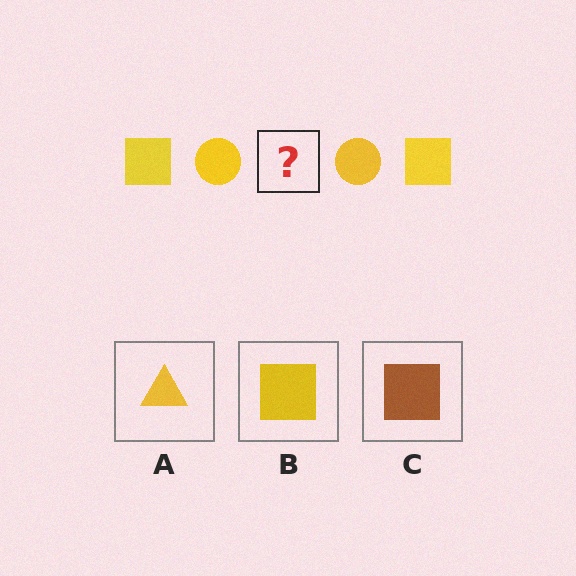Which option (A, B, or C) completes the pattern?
B.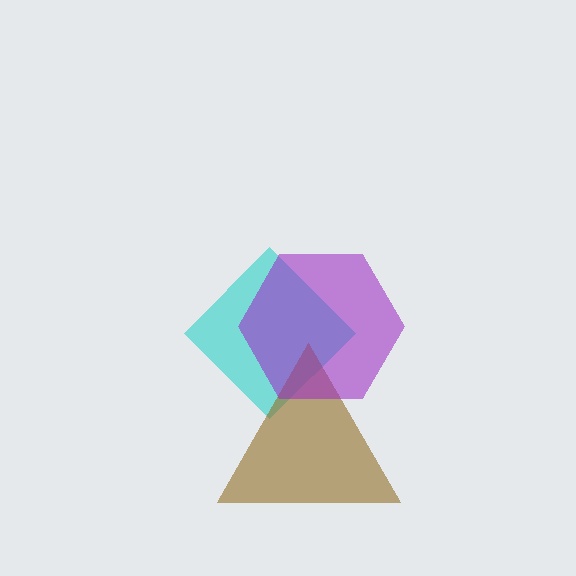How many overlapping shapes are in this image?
There are 3 overlapping shapes in the image.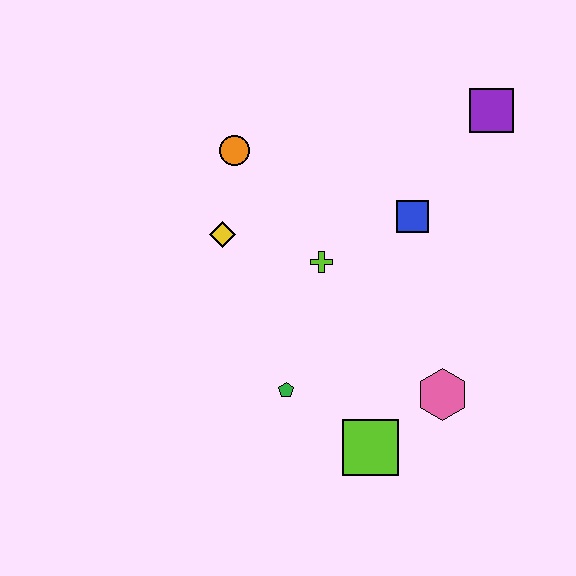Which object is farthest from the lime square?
The purple square is farthest from the lime square.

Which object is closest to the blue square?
The lime cross is closest to the blue square.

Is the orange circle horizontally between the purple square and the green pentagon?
No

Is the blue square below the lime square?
No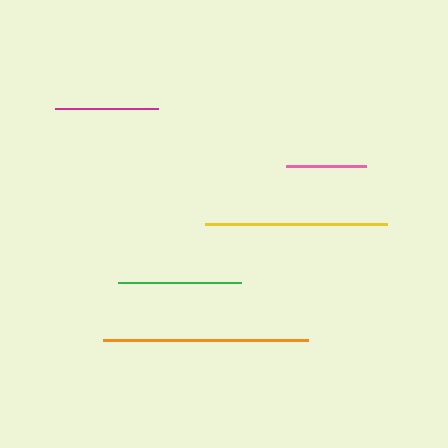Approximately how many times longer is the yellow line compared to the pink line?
The yellow line is approximately 2.3 times the length of the pink line.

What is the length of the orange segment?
The orange segment is approximately 205 pixels long.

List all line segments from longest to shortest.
From longest to shortest: orange, yellow, green, magenta, pink.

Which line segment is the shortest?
The pink line is the shortest at approximately 80 pixels.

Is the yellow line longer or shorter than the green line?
The yellow line is longer than the green line.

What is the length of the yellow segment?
The yellow segment is approximately 181 pixels long.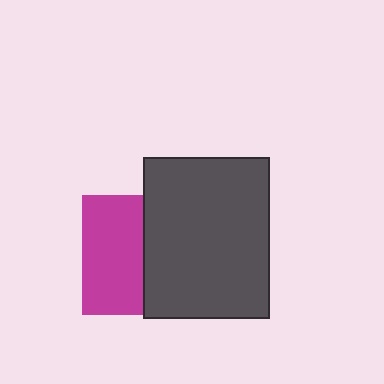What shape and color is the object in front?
The object in front is a dark gray rectangle.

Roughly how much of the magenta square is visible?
About half of it is visible (roughly 51%).